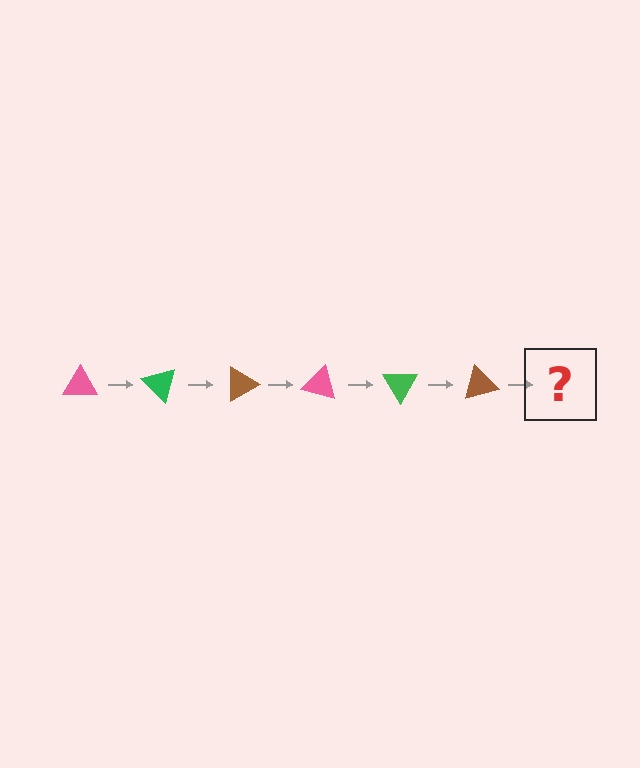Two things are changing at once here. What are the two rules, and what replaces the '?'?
The two rules are that it rotates 45 degrees each step and the color cycles through pink, green, and brown. The '?' should be a pink triangle, rotated 270 degrees from the start.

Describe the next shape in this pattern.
It should be a pink triangle, rotated 270 degrees from the start.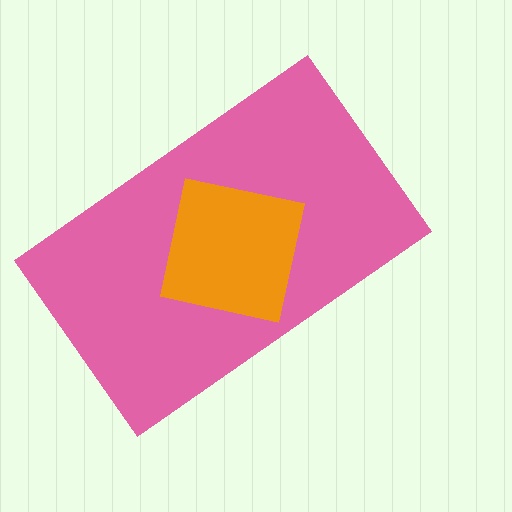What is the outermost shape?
The pink rectangle.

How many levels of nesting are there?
2.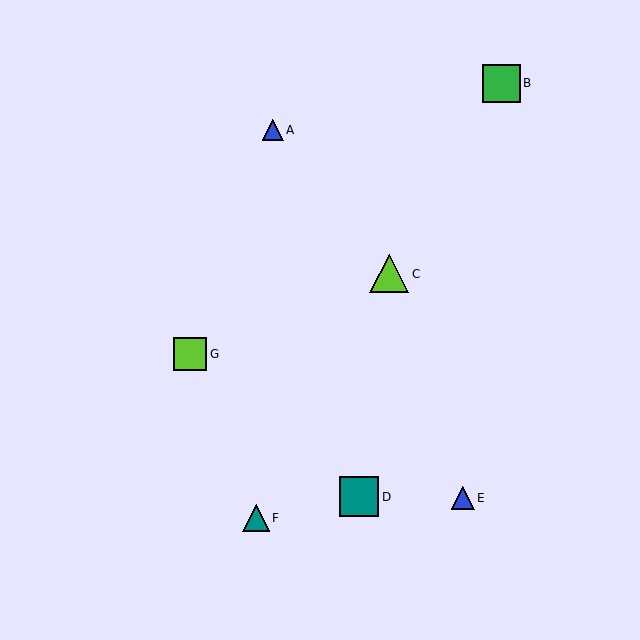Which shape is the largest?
The teal square (labeled D) is the largest.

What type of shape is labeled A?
Shape A is a blue triangle.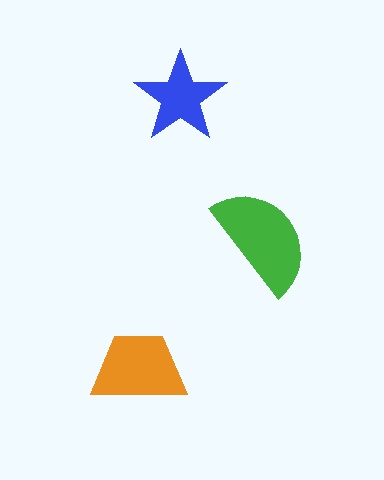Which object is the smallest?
The blue star.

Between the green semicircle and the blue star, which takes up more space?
The green semicircle.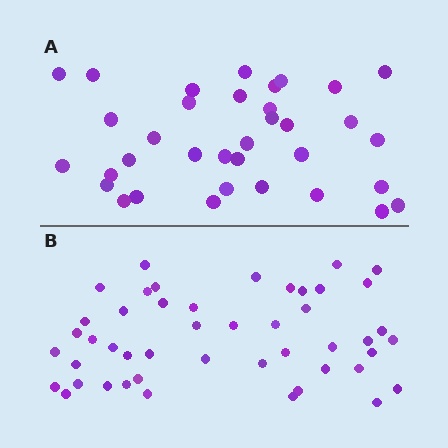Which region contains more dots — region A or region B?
Region B (the bottom region) has more dots.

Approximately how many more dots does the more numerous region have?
Region B has roughly 12 or so more dots than region A.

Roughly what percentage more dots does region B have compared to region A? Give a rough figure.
About 35% more.